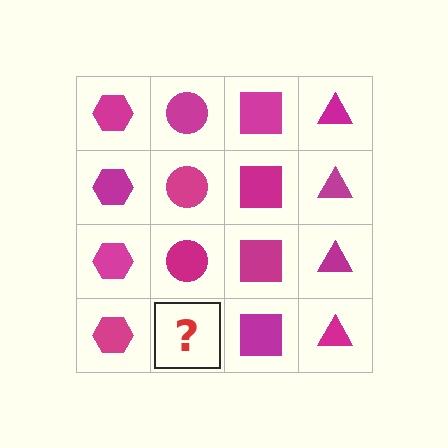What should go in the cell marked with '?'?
The missing cell should contain a magenta circle.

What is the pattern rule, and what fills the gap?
The rule is that each column has a consistent shape. The gap should be filled with a magenta circle.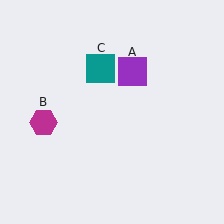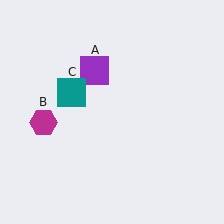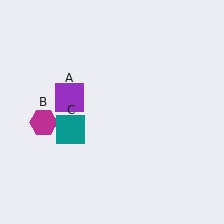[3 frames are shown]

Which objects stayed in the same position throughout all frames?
Magenta hexagon (object B) remained stationary.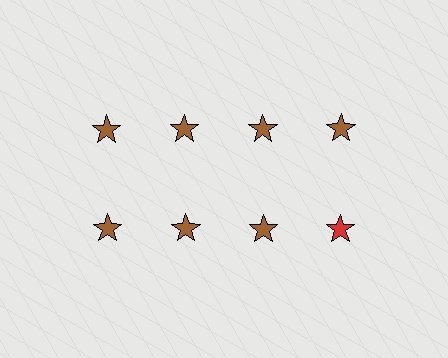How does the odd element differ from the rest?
It has a different color: red instead of brown.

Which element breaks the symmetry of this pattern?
The red star in the second row, second from right column breaks the symmetry. All other shapes are brown stars.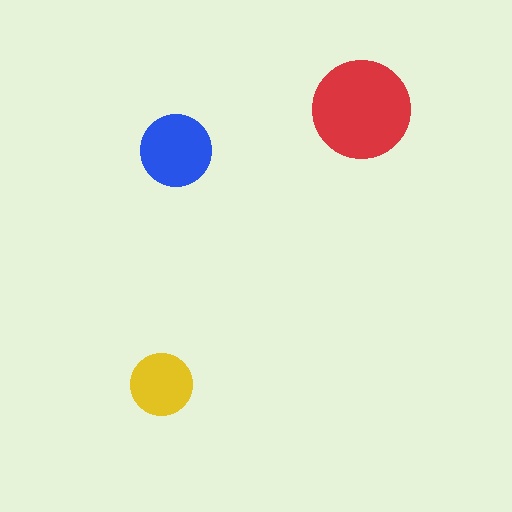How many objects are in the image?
There are 3 objects in the image.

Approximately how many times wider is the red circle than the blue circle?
About 1.5 times wider.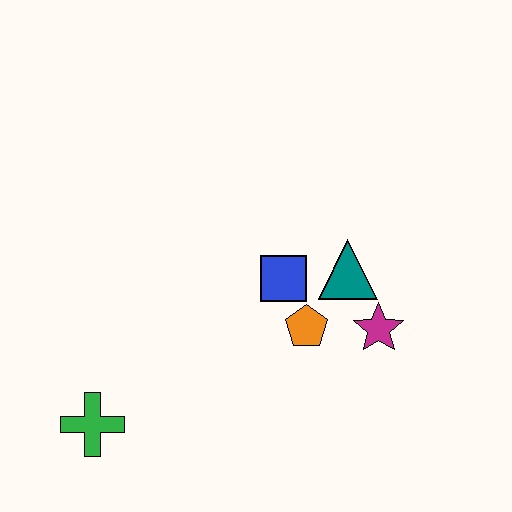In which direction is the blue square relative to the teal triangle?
The blue square is to the left of the teal triangle.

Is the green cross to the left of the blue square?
Yes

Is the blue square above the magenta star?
Yes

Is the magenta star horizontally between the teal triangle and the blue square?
No